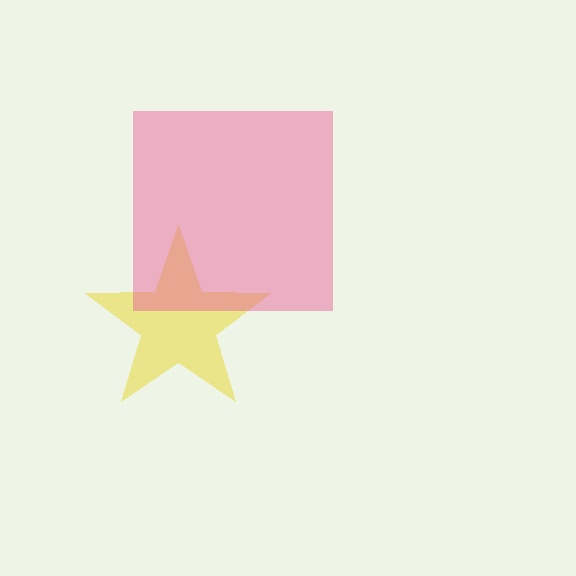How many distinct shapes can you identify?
There are 2 distinct shapes: a yellow star, a pink square.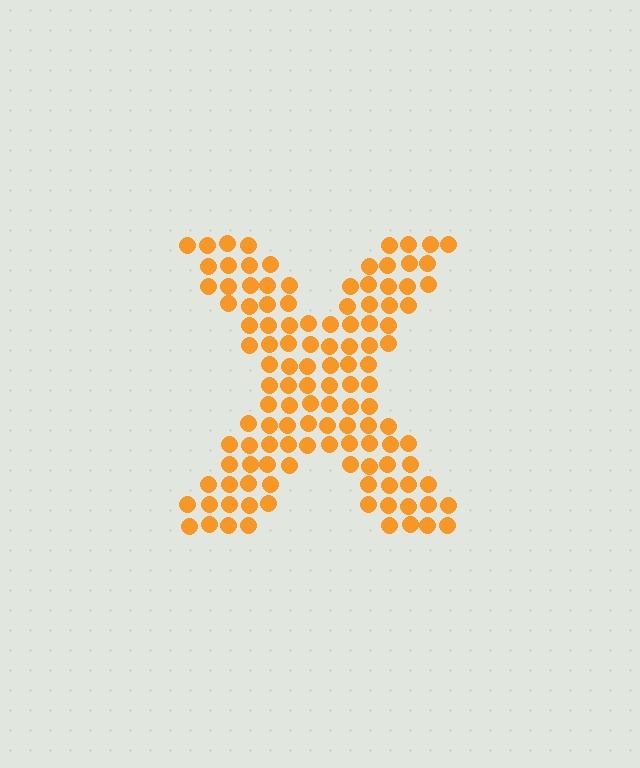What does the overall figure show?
The overall figure shows the letter X.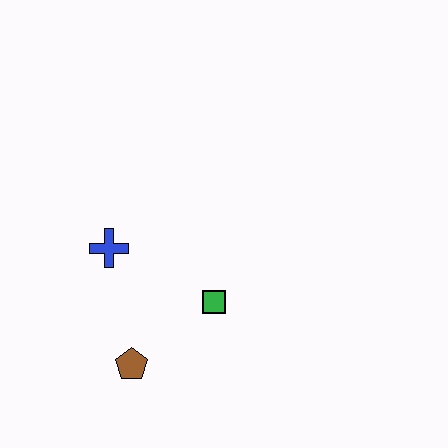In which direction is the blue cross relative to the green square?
The blue cross is to the left of the green square.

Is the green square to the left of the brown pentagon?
No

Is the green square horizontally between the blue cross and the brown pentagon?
No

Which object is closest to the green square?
The brown pentagon is closest to the green square.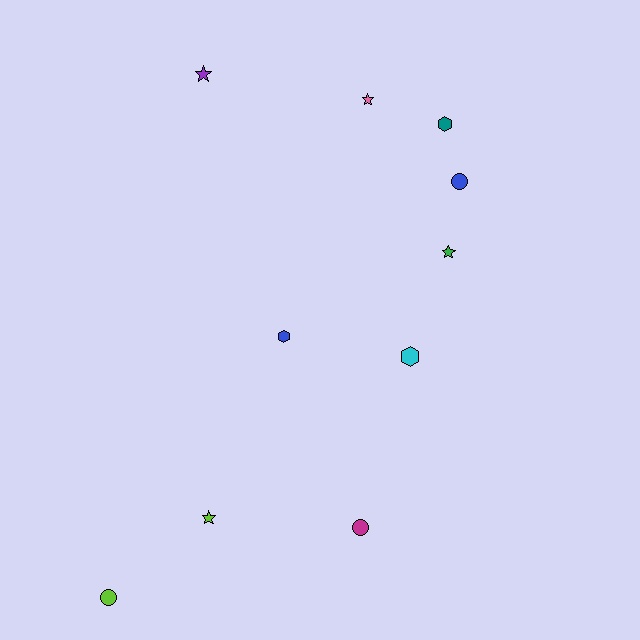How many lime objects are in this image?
There are 2 lime objects.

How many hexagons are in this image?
There are 3 hexagons.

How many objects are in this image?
There are 10 objects.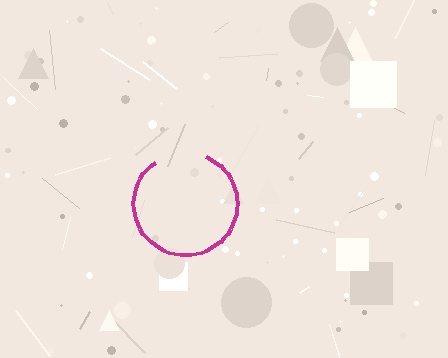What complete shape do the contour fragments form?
The contour fragments form a circle.